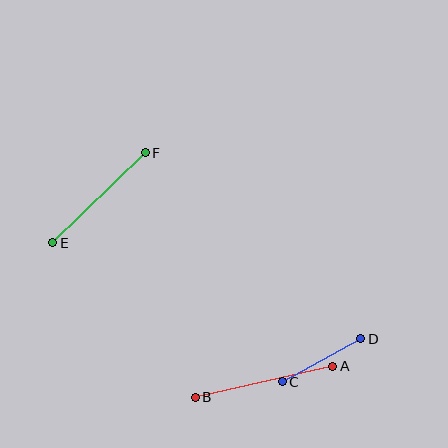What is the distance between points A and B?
The distance is approximately 141 pixels.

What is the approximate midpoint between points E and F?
The midpoint is at approximately (99, 198) pixels.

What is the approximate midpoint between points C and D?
The midpoint is at approximately (322, 360) pixels.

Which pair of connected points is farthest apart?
Points A and B are farthest apart.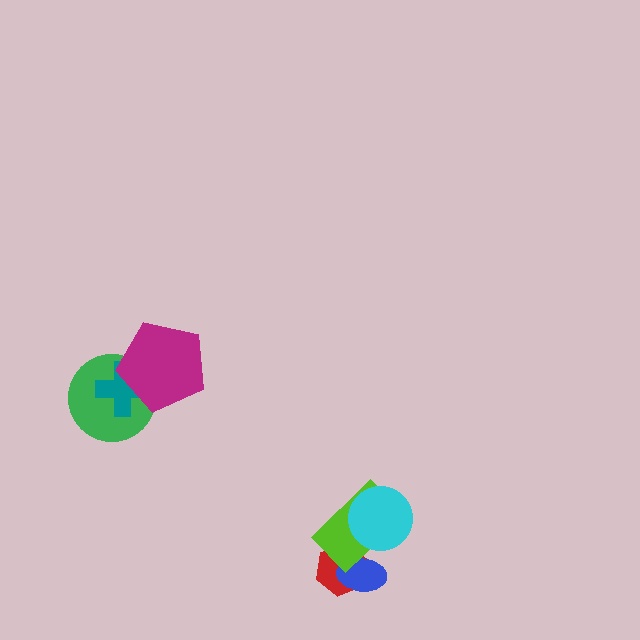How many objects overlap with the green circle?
2 objects overlap with the green circle.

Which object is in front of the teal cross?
The magenta pentagon is in front of the teal cross.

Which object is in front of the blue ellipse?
The lime rectangle is in front of the blue ellipse.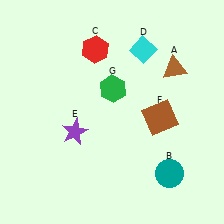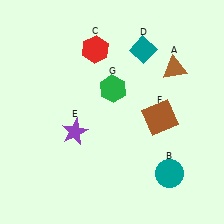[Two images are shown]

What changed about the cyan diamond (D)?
In Image 1, D is cyan. In Image 2, it changed to teal.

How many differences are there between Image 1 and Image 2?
There is 1 difference between the two images.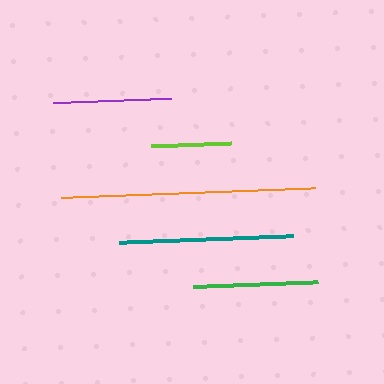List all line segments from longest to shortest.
From longest to shortest: orange, teal, green, purple, lime.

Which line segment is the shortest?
The lime line is the shortest at approximately 80 pixels.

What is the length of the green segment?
The green segment is approximately 124 pixels long.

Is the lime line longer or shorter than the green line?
The green line is longer than the lime line.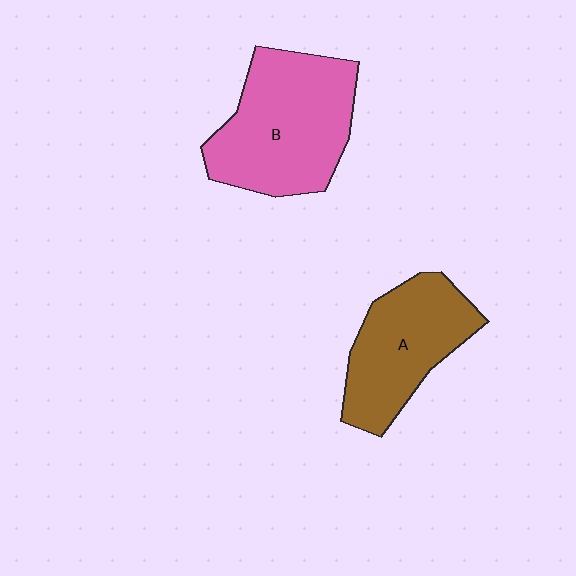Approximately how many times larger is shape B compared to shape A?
Approximately 1.3 times.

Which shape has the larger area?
Shape B (pink).